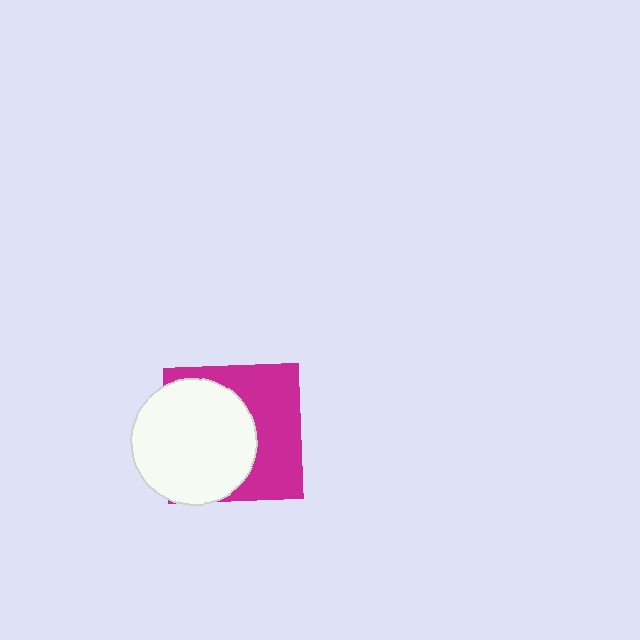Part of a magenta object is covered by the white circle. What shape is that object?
It is a square.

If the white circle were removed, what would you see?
You would see the complete magenta square.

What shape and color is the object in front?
The object in front is a white circle.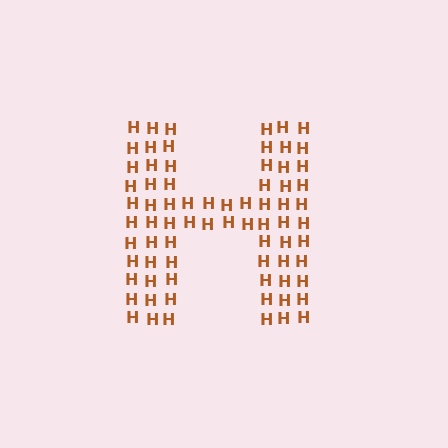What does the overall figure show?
The overall figure shows the letter H.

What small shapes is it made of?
It is made of small letter H's.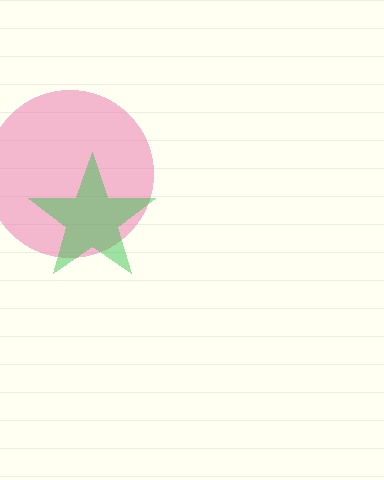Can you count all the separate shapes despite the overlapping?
Yes, there are 2 separate shapes.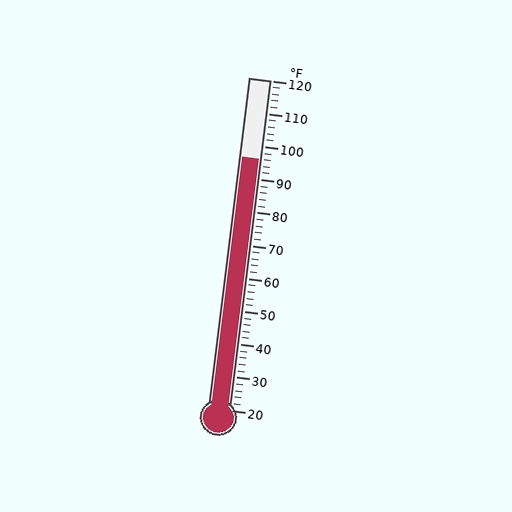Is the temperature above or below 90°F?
The temperature is above 90°F.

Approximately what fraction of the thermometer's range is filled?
The thermometer is filled to approximately 75% of its range.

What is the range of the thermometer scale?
The thermometer scale ranges from 20°F to 120°F.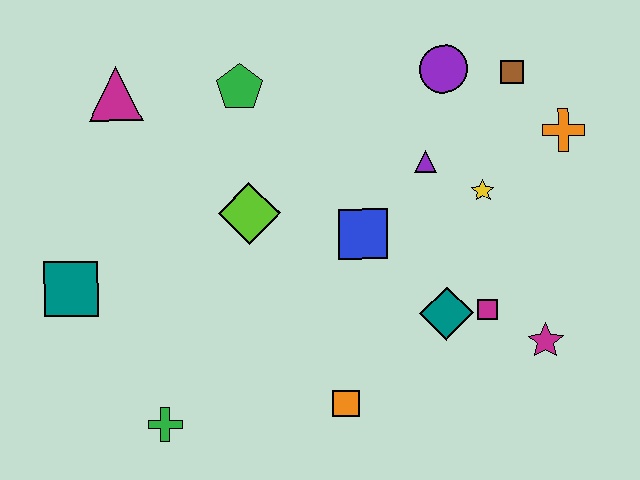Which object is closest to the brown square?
The purple circle is closest to the brown square.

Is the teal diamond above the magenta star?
Yes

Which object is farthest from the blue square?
The teal square is farthest from the blue square.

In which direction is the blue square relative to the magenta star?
The blue square is to the left of the magenta star.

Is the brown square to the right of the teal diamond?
Yes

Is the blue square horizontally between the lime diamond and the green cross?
No